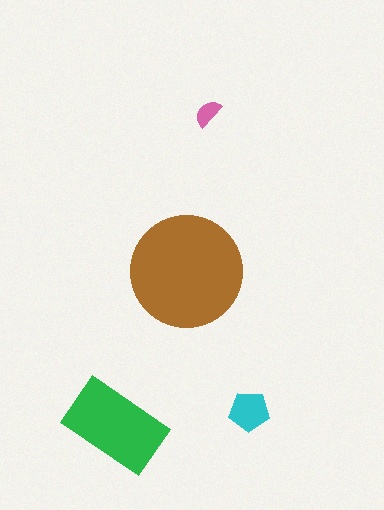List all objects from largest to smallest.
The brown circle, the green rectangle, the cyan pentagon, the pink semicircle.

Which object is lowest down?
The green rectangle is bottommost.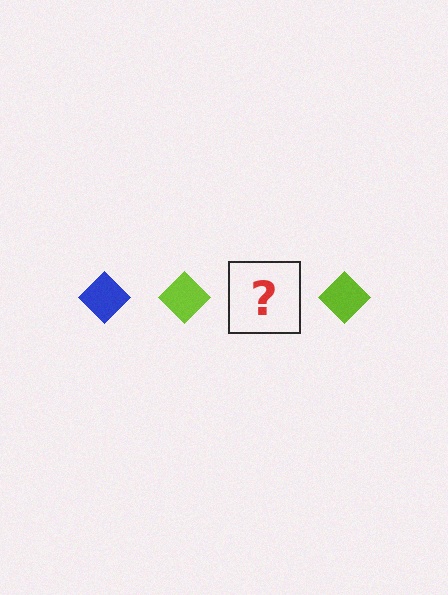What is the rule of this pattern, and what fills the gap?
The rule is that the pattern cycles through blue, lime diamonds. The gap should be filled with a blue diamond.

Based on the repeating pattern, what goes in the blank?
The blank should be a blue diamond.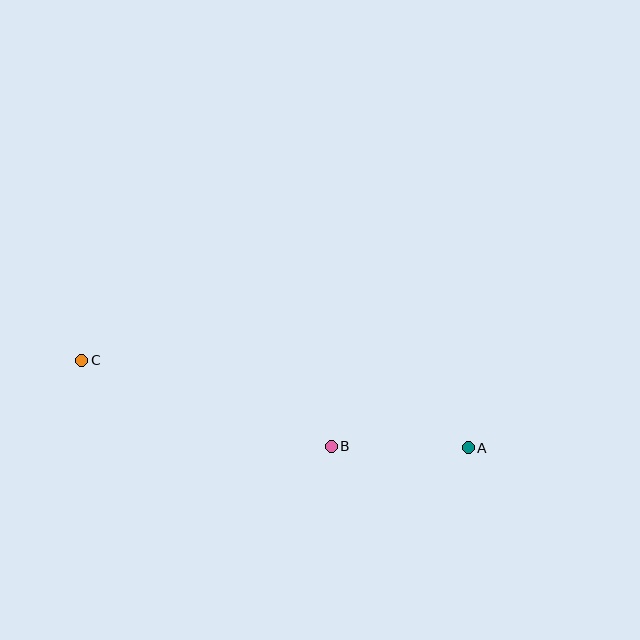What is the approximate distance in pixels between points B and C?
The distance between B and C is approximately 264 pixels.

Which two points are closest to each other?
Points A and B are closest to each other.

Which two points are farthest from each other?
Points A and C are farthest from each other.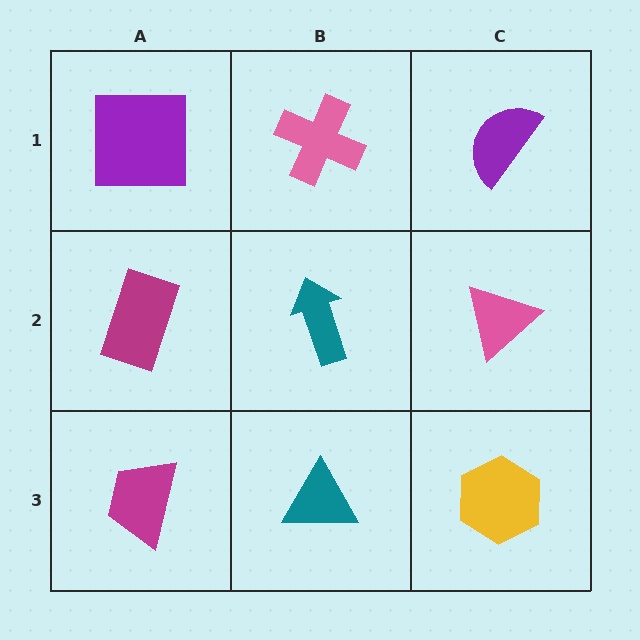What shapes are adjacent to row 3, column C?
A pink triangle (row 2, column C), a teal triangle (row 3, column B).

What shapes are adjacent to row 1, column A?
A magenta rectangle (row 2, column A), a pink cross (row 1, column B).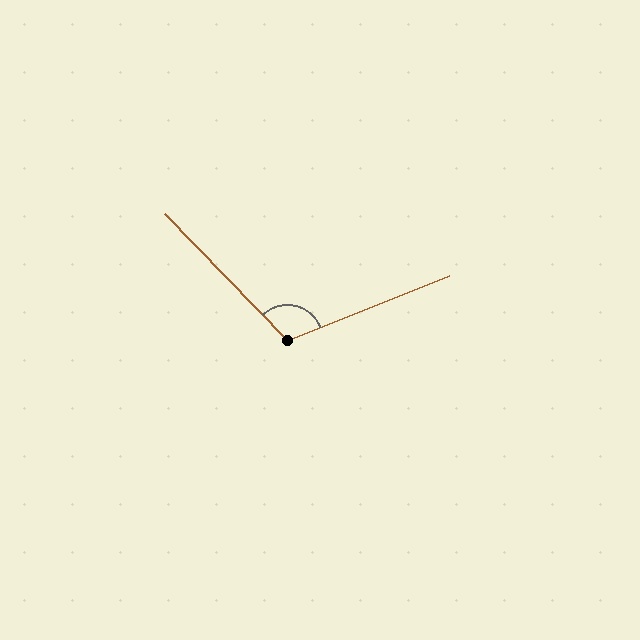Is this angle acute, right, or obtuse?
It is obtuse.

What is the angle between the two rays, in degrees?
Approximately 112 degrees.